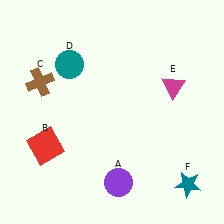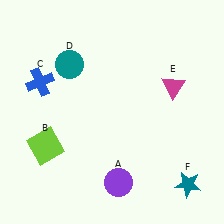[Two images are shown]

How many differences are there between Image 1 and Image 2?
There are 2 differences between the two images.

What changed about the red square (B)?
In Image 1, B is red. In Image 2, it changed to lime.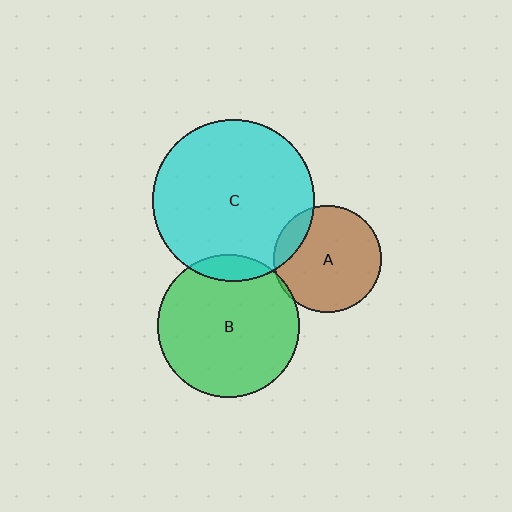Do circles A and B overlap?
Yes.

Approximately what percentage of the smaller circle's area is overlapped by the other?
Approximately 5%.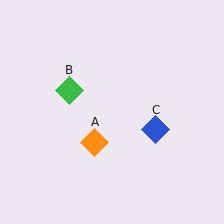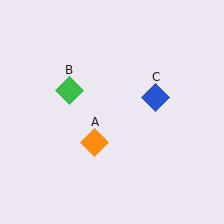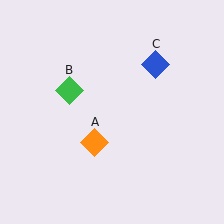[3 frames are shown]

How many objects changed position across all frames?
1 object changed position: blue diamond (object C).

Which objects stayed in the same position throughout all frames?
Orange diamond (object A) and green diamond (object B) remained stationary.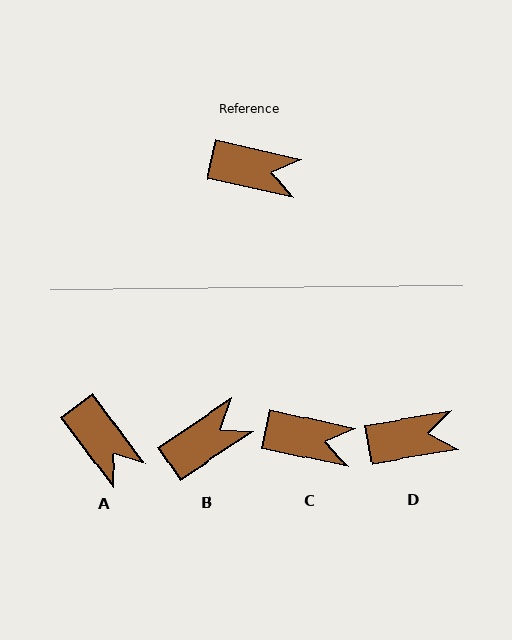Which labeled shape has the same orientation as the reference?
C.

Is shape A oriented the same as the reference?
No, it is off by about 41 degrees.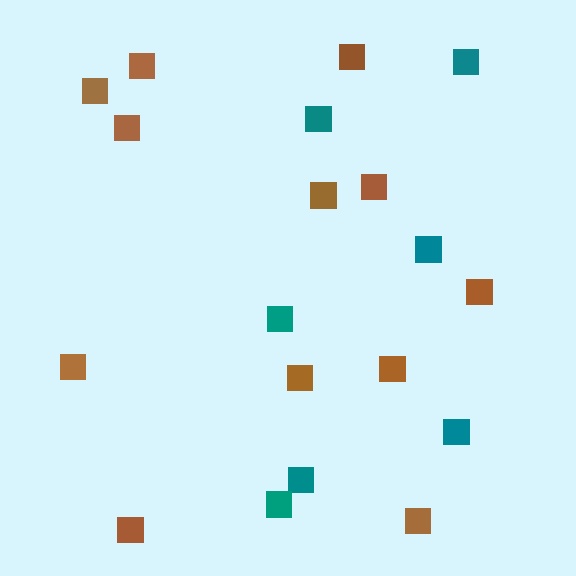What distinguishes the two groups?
There are 2 groups: one group of teal squares (7) and one group of brown squares (12).